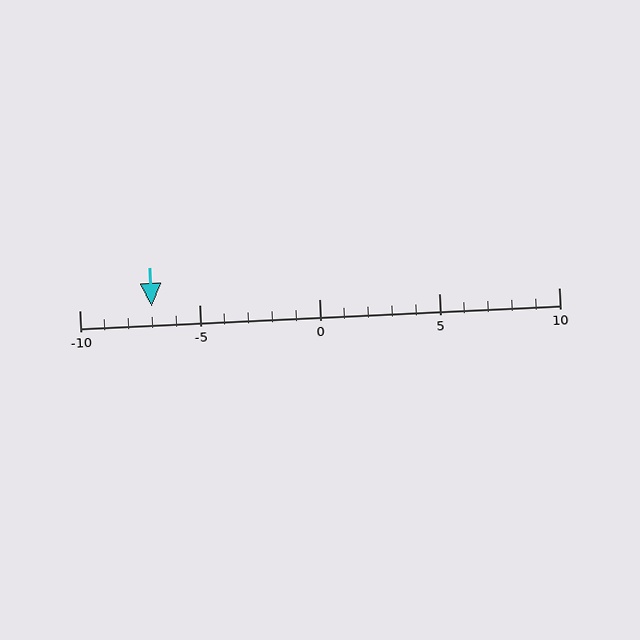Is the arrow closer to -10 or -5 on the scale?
The arrow is closer to -5.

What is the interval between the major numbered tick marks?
The major tick marks are spaced 5 units apart.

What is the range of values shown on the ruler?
The ruler shows values from -10 to 10.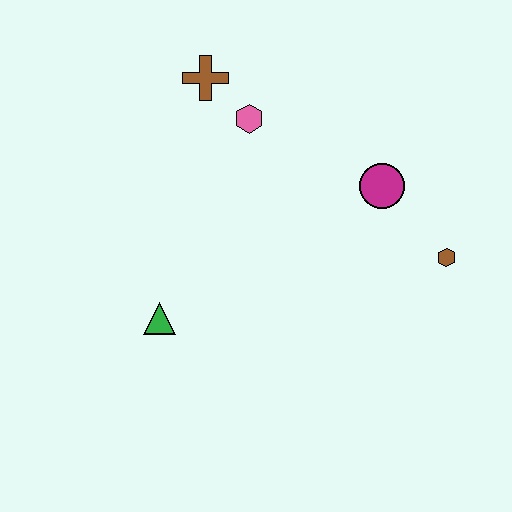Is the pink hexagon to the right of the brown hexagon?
No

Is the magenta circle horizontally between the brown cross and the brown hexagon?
Yes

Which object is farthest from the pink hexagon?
The brown hexagon is farthest from the pink hexagon.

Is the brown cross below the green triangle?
No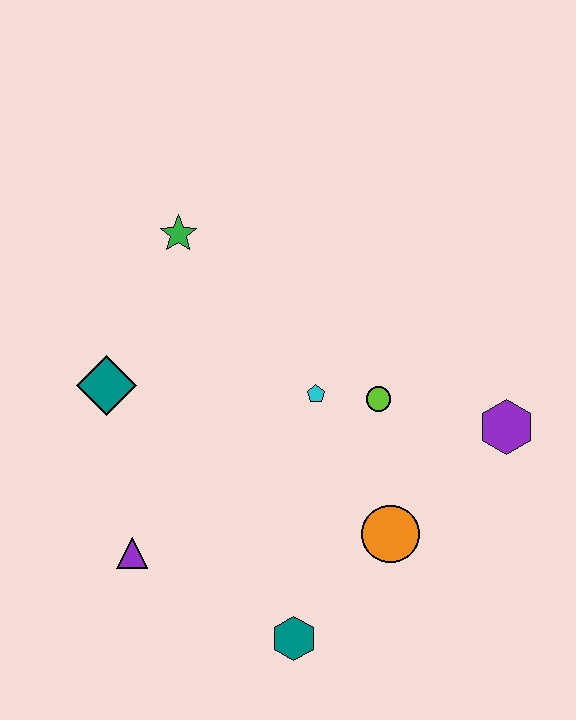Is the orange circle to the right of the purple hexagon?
No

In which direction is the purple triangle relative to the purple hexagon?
The purple triangle is to the left of the purple hexagon.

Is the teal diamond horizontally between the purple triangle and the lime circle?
No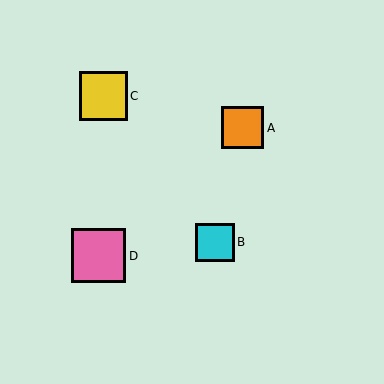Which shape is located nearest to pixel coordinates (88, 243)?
The pink square (labeled D) at (99, 256) is nearest to that location.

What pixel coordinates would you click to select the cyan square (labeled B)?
Click at (215, 242) to select the cyan square B.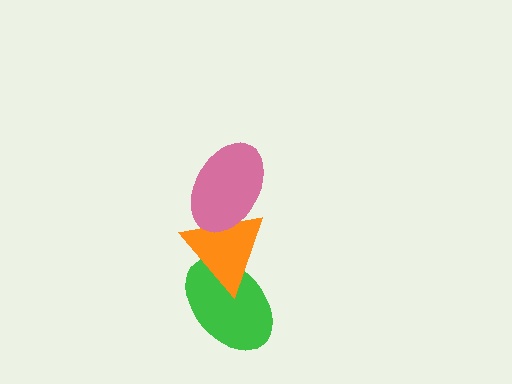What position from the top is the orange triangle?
The orange triangle is 2nd from the top.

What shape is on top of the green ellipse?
The orange triangle is on top of the green ellipse.